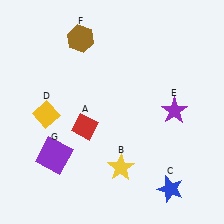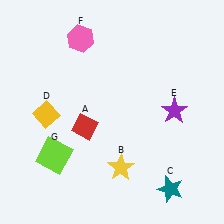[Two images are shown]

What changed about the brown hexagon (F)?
In Image 1, F is brown. In Image 2, it changed to pink.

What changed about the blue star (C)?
In Image 1, C is blue. In Image 2, it changed to teal.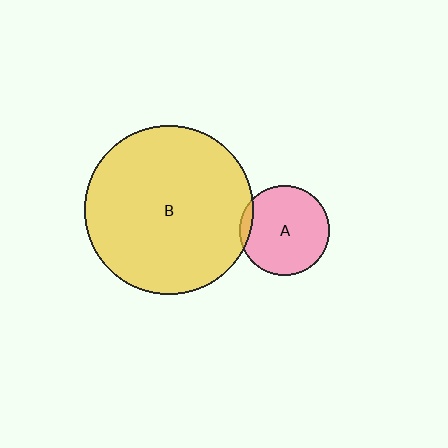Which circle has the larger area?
Circle B (yellow).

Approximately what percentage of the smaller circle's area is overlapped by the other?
Approximately 5%.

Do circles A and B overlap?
Yes.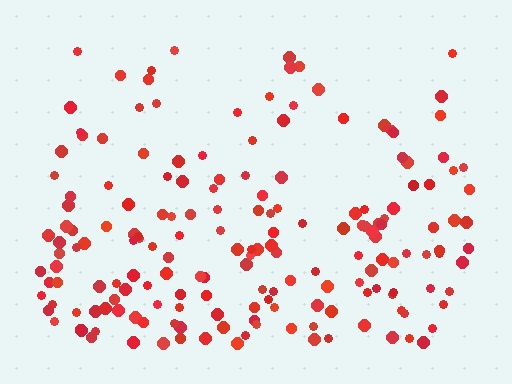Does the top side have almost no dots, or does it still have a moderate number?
Still a moderate number, just noticeably fewer than the bottom.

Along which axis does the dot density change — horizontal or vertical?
Vertical.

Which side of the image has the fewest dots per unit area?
The top.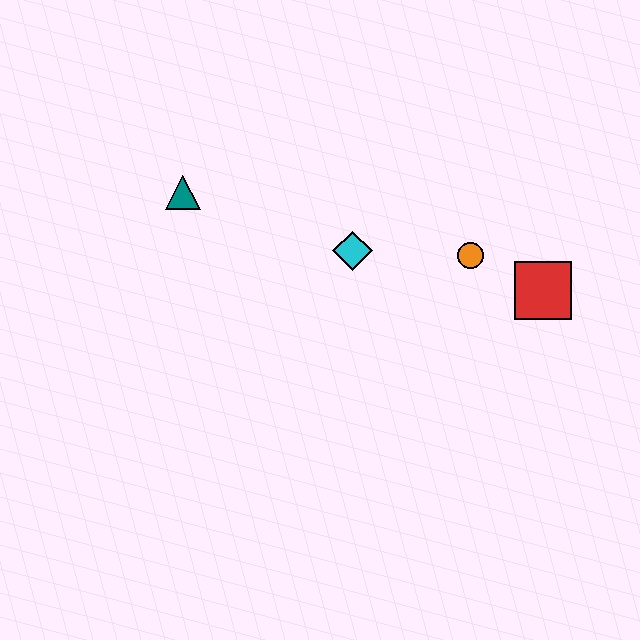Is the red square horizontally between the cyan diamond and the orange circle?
No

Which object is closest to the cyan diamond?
The orange circle is closest to the cyan diamond.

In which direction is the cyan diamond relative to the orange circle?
The cyan diamond is to the left of the orange circle.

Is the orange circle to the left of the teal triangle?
No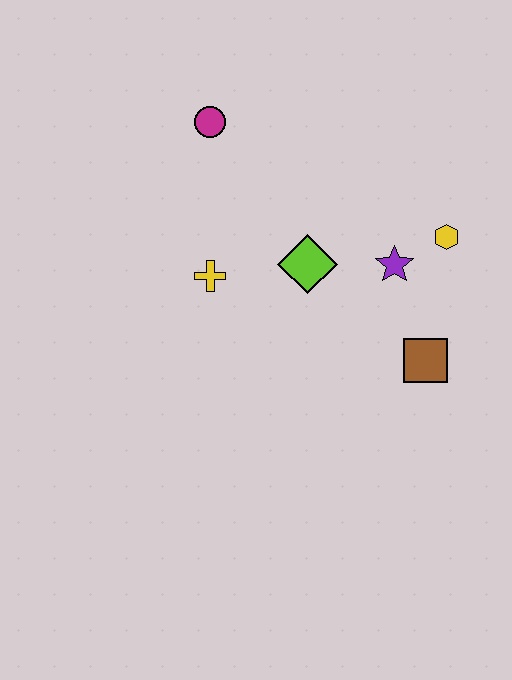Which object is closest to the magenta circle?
The yellow cross is closest to the magenta circle.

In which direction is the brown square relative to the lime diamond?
The brown square is to the right of the lime diamond.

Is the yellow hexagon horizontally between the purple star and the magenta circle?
No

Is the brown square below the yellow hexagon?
Yes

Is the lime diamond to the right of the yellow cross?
Yes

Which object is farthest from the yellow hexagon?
The magenta circle is farthest from the yellow hexagon.